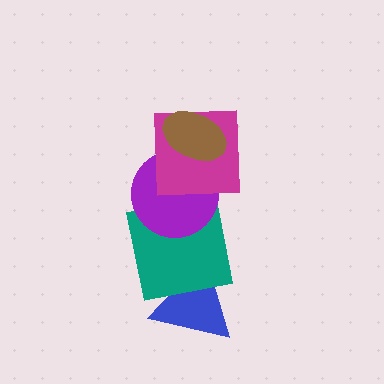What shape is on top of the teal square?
The purple circle is on top of the teal square.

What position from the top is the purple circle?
The purple circle is 3rd from the top.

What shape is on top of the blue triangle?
The teal square is on top of the blue triangle.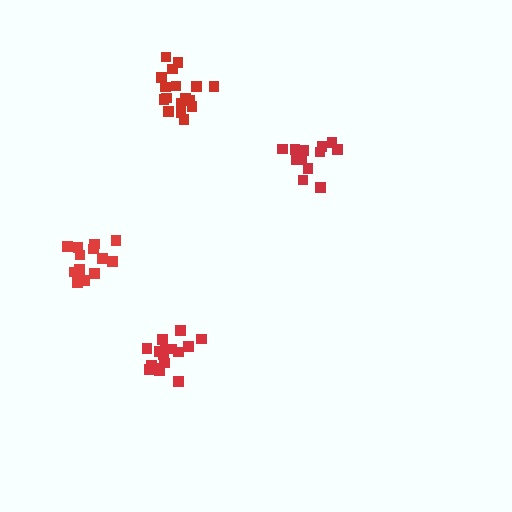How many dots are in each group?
Group 1: 17 dots, Group 2: 14 dots, Group 3: 13 dots, Group 4: 16 dots (60 total).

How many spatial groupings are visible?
There are 4 spatial groupings.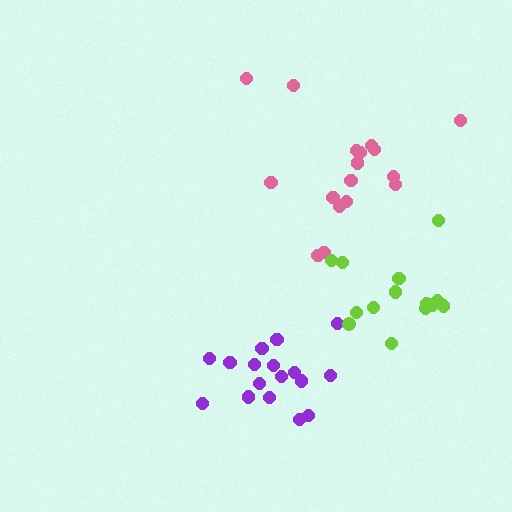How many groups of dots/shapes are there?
There are 3 groups.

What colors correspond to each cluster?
The clusters are colored: pink, purple, lime.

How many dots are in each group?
Group 1: 17 dots, Group 2: 17 dots, Group 3: 14 dots (48 total).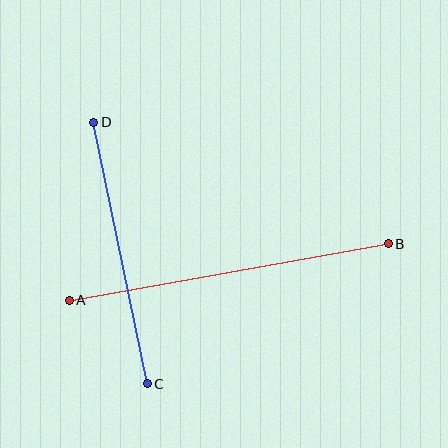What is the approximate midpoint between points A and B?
The midpoint is at approximately (229, 272) pixels.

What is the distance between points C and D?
The distance is approximately 267 pixels.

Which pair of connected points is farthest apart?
Points A and B are farthest apart.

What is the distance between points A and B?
The distance is approximately 324 pixels.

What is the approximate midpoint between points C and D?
The midpoint is at approximately (121, 253) pixels.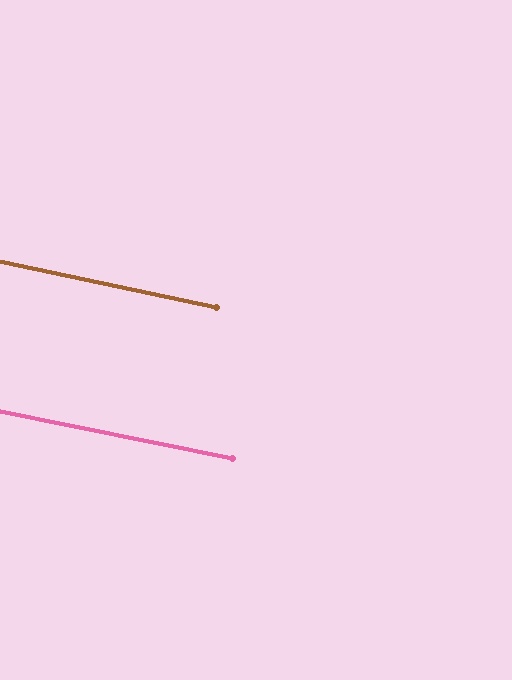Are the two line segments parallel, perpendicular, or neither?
Parallel — their directions differ by only 0.5°.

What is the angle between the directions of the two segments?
Approximately 0 degrees.